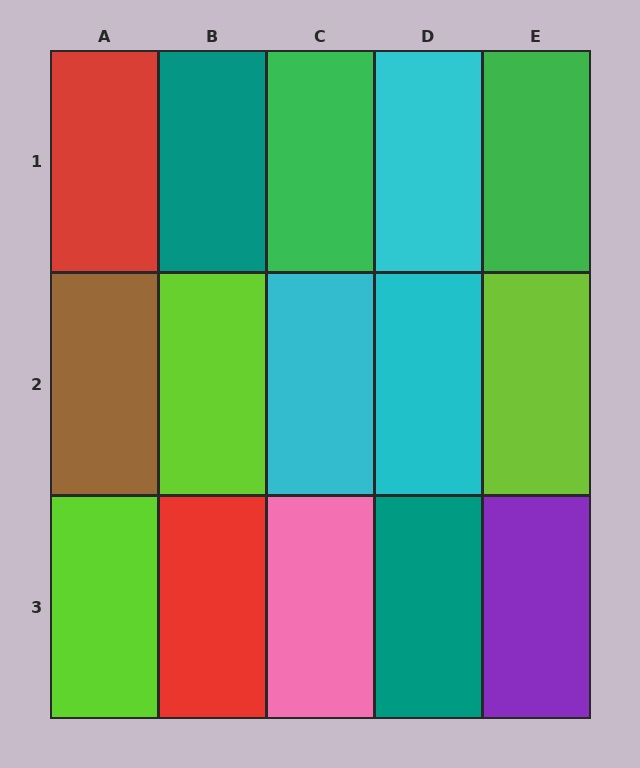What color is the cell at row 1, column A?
Red.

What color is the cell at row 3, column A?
Lime.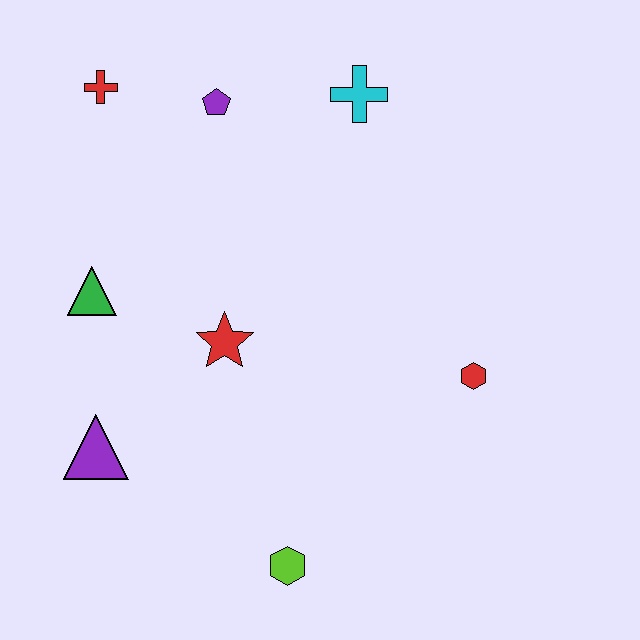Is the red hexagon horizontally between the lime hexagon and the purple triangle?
No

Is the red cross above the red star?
Yes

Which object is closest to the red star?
The green triangle is closest to the red star.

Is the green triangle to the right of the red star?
No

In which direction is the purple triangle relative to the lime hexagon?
The purple triangle is to the left of the lime hexagon.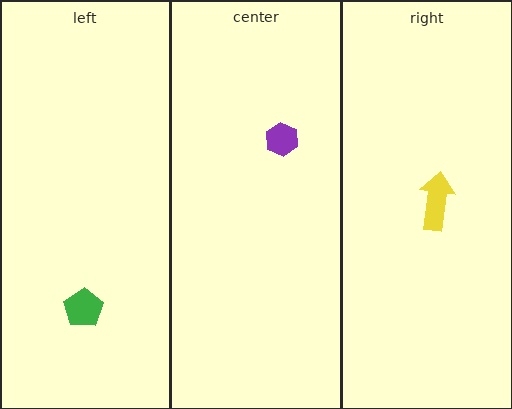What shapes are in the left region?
The green pentagon.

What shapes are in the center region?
The purple hexagon.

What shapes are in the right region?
The yellow arrow.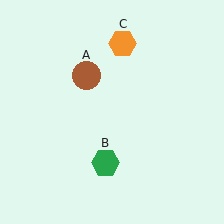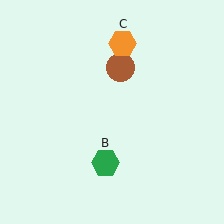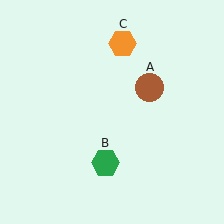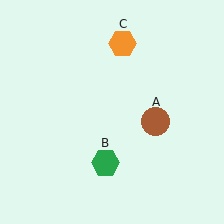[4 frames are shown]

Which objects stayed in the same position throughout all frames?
Green hexagon (object B) and orange hexagon (object C) remained stationary.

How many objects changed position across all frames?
1 object changed position: brown circle (object A).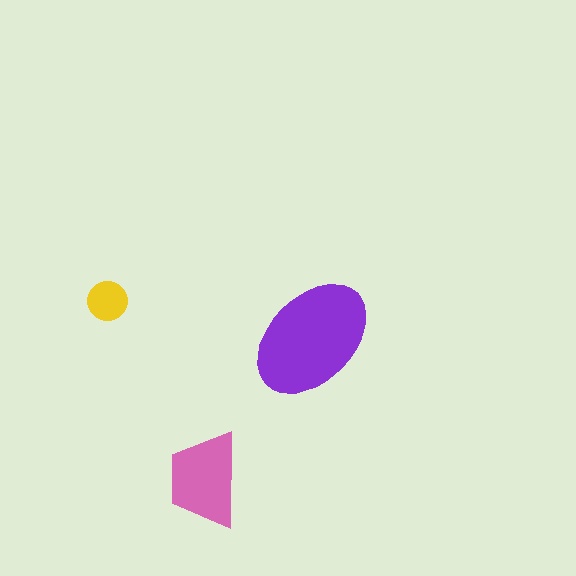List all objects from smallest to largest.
The yellow circle, the pink trapezoid, the purple ellipse.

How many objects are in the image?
There are 3 objects in the image.